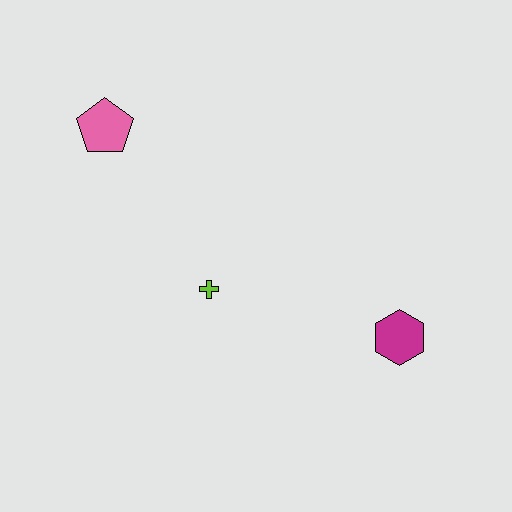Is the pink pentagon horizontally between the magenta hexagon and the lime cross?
No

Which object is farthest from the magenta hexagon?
The pink pentagon is farthest from the magenta hexagon.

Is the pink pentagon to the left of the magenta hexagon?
Yes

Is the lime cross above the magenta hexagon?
Yes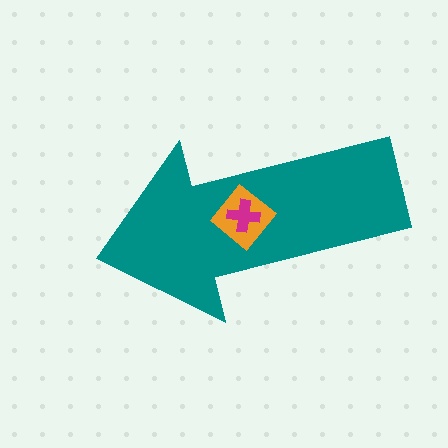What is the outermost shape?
The teal arrow.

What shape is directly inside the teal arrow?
The orange diamond.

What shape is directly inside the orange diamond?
The magenta cross.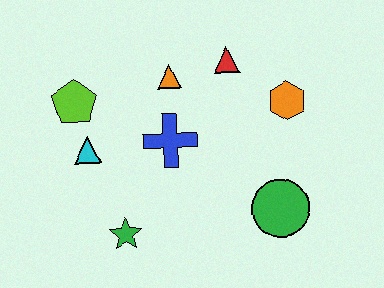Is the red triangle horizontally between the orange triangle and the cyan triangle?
No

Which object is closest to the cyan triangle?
The lime pentagon is closest to the cyan triangle.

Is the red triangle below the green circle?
No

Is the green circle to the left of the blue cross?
No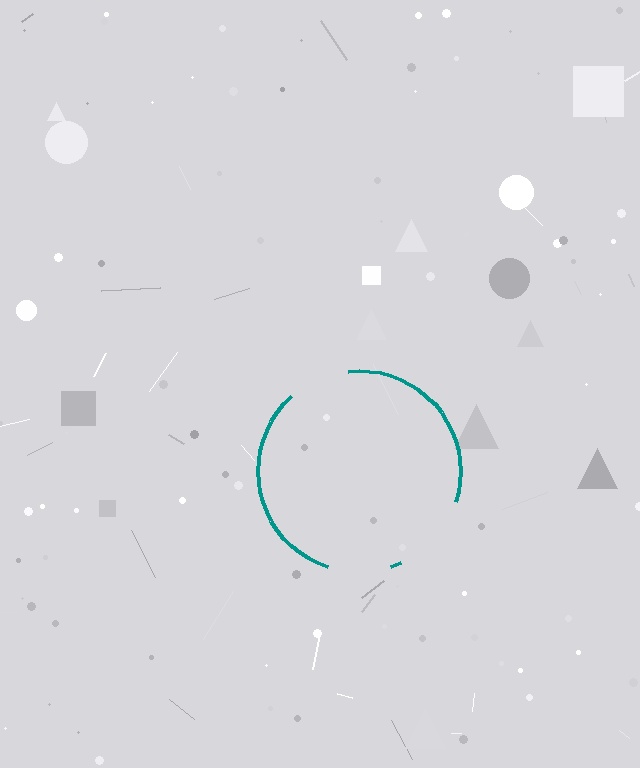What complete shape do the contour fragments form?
The contour fragments form a circle.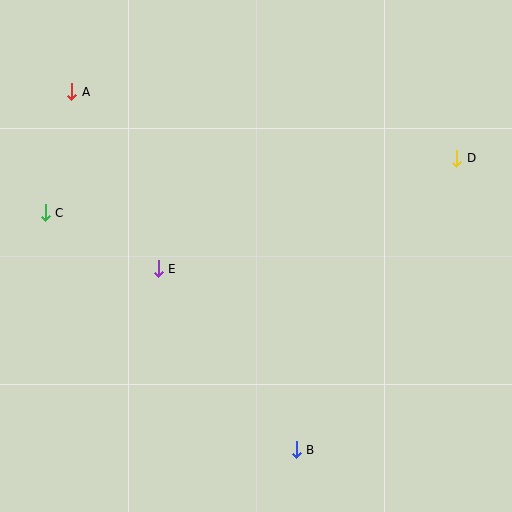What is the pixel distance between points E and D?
The distance between E and D is 318 pixels.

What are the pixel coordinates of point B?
Point B is at (296, 450).